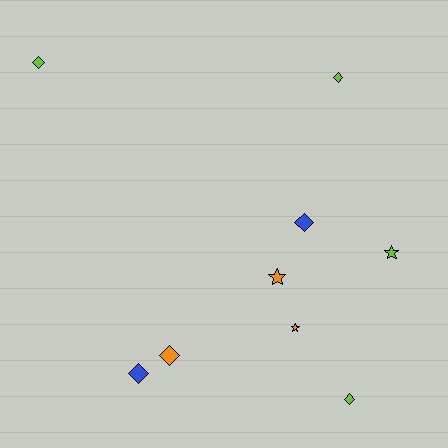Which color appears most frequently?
Lime, with 4 objects.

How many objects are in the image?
There are 9 objects.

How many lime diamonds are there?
There are 3 lime diamonds.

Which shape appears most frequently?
Diamond, with 6 objects.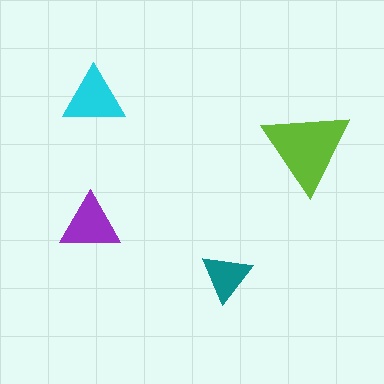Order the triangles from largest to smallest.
the lime one, the cyan one, the purple one, the teal one.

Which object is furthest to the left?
The purple triangle is leftmost.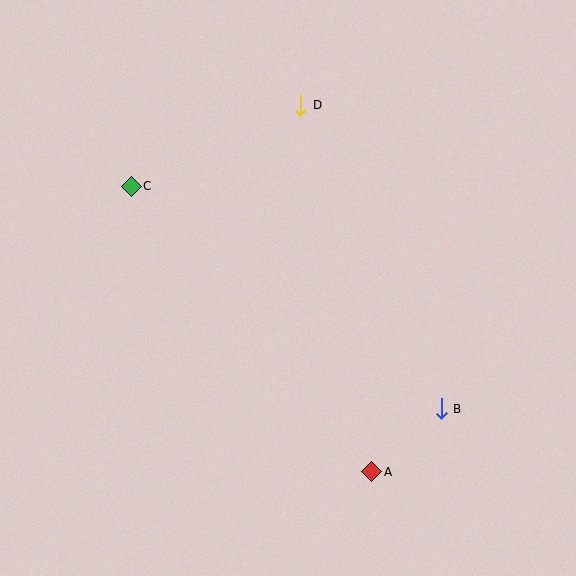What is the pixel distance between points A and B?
The distance between A and B is 94 pixels.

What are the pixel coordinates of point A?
Point A is at (372, 472).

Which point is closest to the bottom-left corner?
Point A is closest to the bottom-left corner.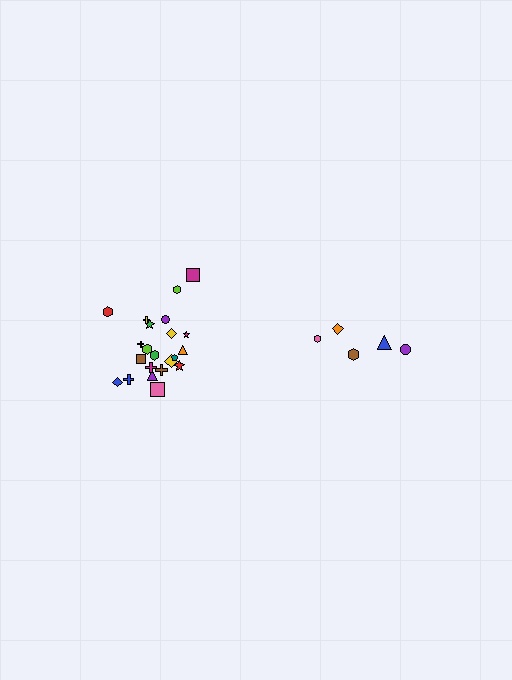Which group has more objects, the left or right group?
The left group.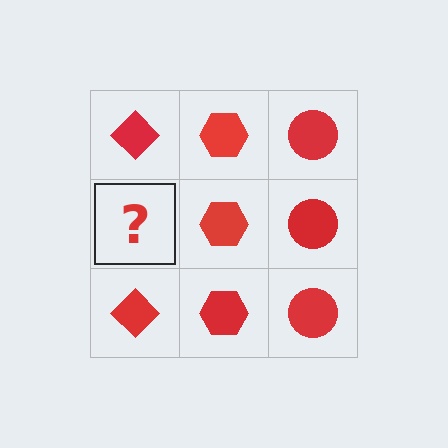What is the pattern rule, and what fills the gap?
The rule is that each column has a consistent shape. The gap should be filled with a red diamond.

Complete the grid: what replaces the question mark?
The question mark should be replaced with a red diamond.